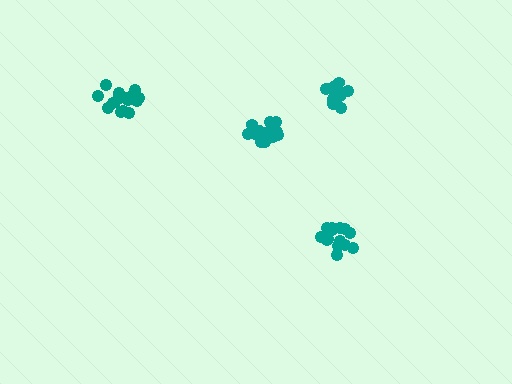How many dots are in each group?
Group 1: 18 dots, Group 2: 17 dots, Group 3: 14 dots, Group 4: 18 dots (67 total).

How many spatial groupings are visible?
There are 4 spatial groupings.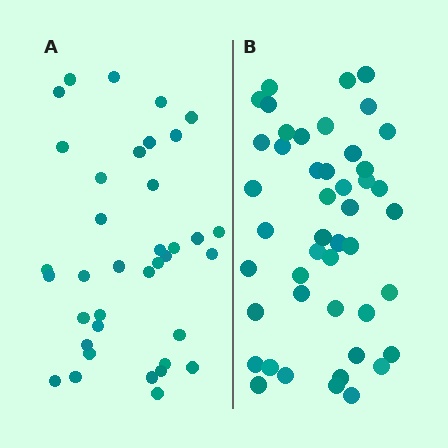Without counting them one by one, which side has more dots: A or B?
Region B (the right region) has more dots.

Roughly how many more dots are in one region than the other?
Region B has roughly 8 or so more dots than region A.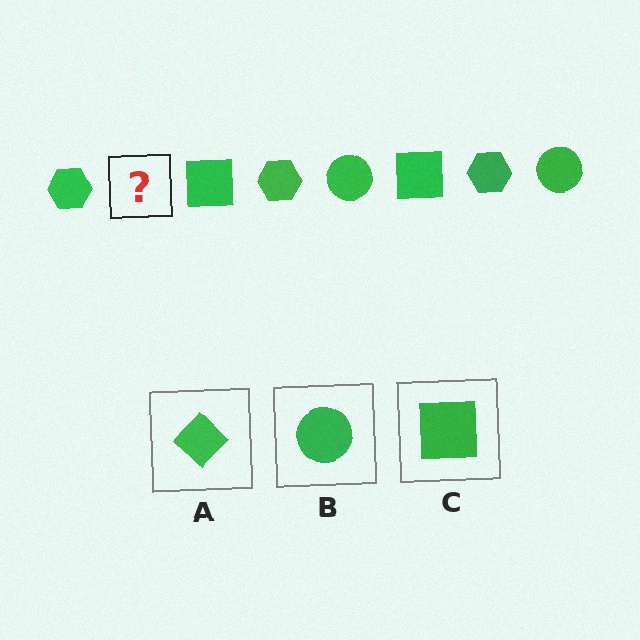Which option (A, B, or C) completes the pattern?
B.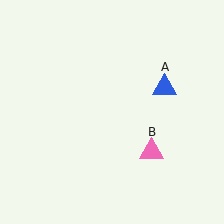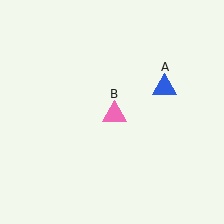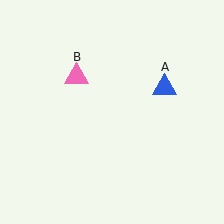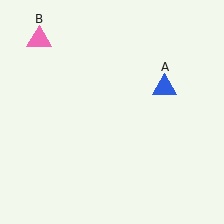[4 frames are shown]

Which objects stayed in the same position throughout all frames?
Blue triangle (object A) remained stationary.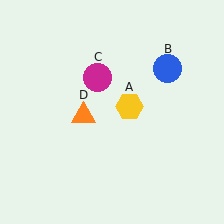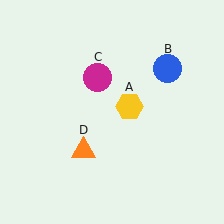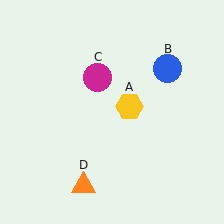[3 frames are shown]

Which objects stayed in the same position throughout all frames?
Yellow hexagon (object A) and blue circle (object B) and magenta circle (object C) remained stationary.